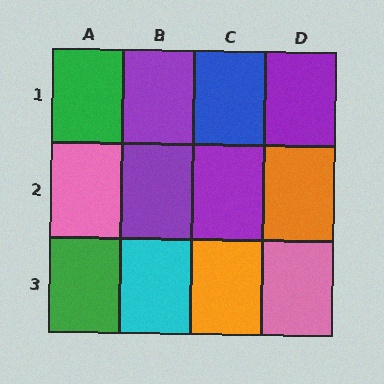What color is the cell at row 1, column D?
Purple.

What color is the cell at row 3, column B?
Cyan.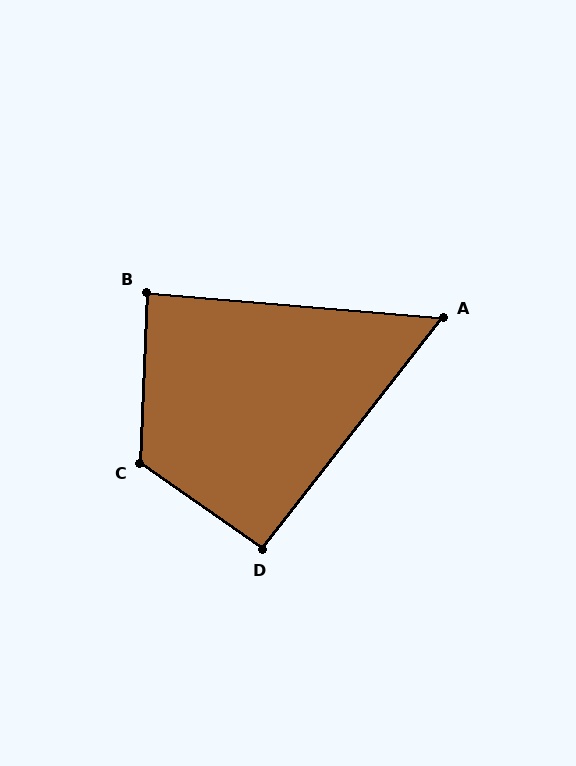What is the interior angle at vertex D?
Approximately 93 degrees (approximately right).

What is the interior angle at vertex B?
Approximately 87 degrees (approximately right).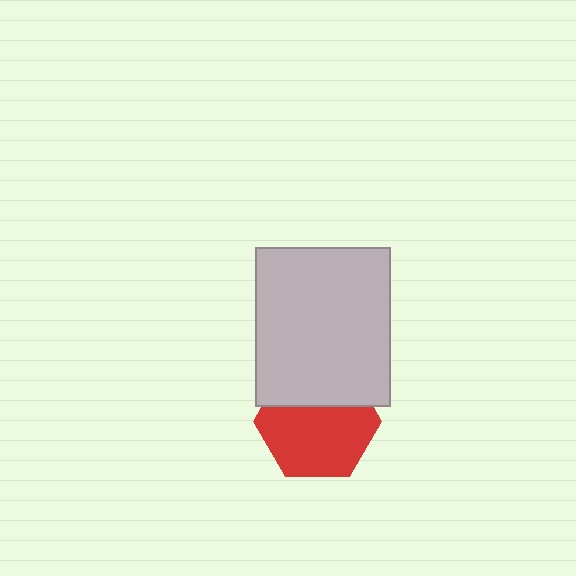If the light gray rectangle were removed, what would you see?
You would see the complete red hexagon.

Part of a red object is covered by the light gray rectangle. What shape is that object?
It is a hexagon.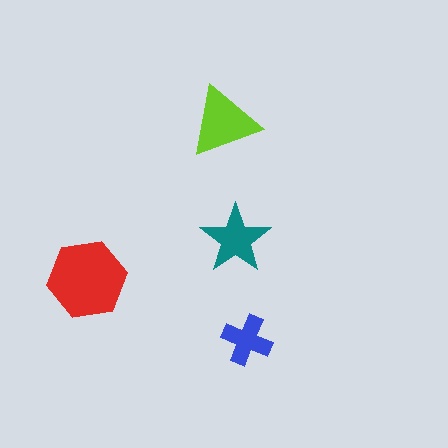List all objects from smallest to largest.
The blue cross, the teal star, the lime triangle, the red hexagon.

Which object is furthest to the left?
The red hexagon is leftmost.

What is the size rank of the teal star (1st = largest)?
3rd.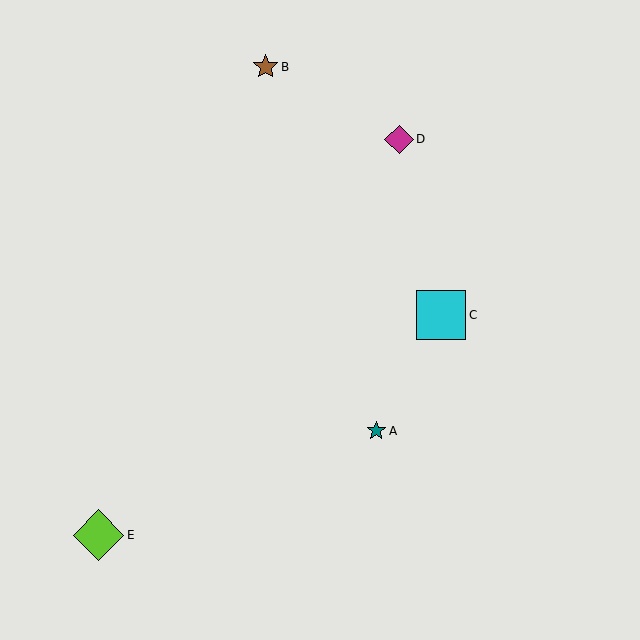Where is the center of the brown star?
The center of the brown star is at (266, 67).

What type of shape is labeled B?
Shape B is a brown star.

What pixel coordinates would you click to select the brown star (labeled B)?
Click at (266, 67) to select the brown star B.